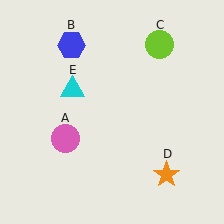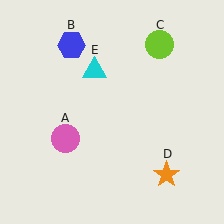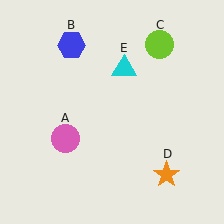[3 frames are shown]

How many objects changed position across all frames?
1 object changed position: cyan triangle (object E).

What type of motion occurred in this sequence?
The cyan triangle (object E) rotated clockwise around the center of the scene.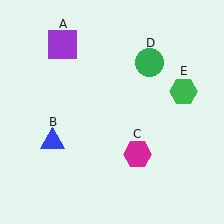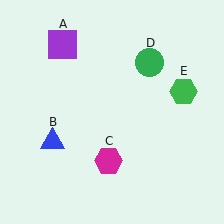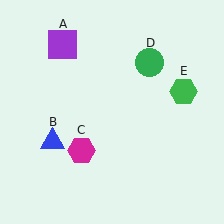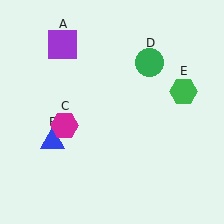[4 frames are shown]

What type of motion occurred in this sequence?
The magenta hexagon (object C) rotated clockwise around the center of the scene.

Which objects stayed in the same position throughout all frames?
Purple square (object A) and blue triangle (object B) and green circle (object D) and green hexagon (object E) remained stationary.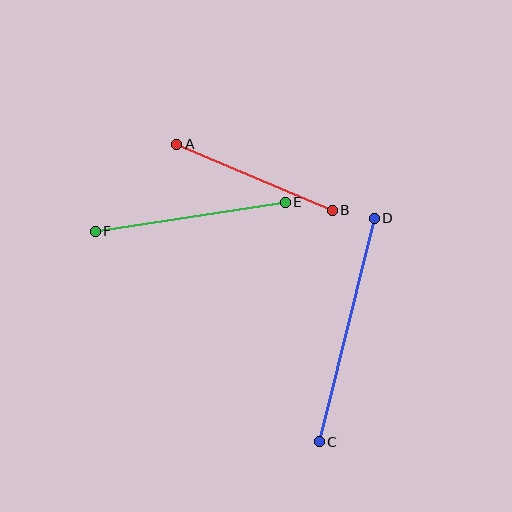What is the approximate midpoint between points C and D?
The midpoint is at approximately (347, 330) pixels.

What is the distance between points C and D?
The distance is approximately 230 pixels.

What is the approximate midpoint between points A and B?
The midpoint is at approximately (254, 177) pixels.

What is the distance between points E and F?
The distance is approximately 192 pixels.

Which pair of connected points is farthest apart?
Points C and D are farthest apart.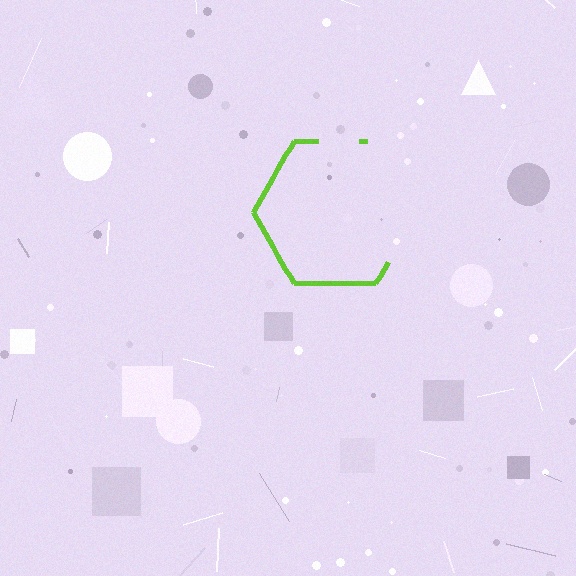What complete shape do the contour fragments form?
The contour fragments form a hexagon.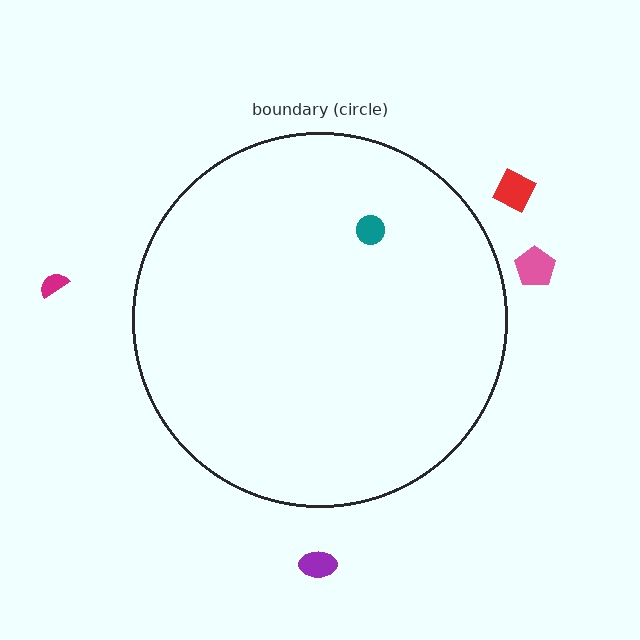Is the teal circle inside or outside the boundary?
Inside.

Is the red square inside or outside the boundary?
Outside.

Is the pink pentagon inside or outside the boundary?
Outside.